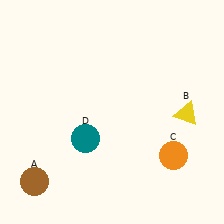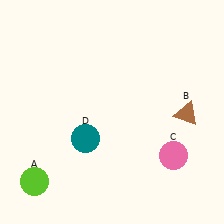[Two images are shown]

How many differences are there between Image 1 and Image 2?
There are 3 differences between the two images.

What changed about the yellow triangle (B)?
In Image 1, B is yellow. In Image 2, it changed to brown.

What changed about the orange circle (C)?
In Image 1, C is orange. In Image 2, it changed to pink.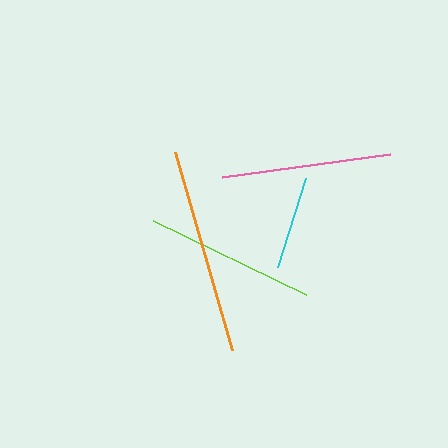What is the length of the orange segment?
The orange segment is approximately 206 pixels long.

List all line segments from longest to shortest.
From longest to shortest: orange, lime, pink, cyan.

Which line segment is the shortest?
The cyan line is the shortest at approximately 94 pixels.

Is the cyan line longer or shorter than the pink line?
The pink line is longer than the cyan line.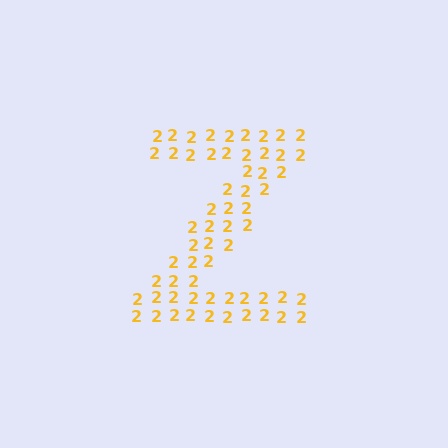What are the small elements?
The small elements are digit 2's.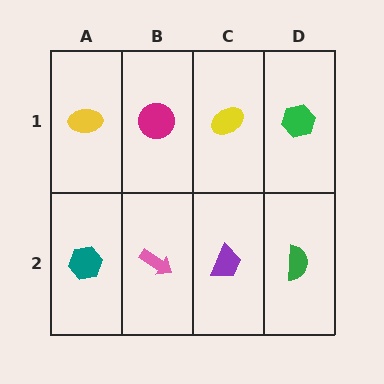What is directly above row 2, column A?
A yellow ellipse.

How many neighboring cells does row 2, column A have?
2.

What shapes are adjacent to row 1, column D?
A green semicircle (row 2, column D), a yellow ellipse (row 1, column C).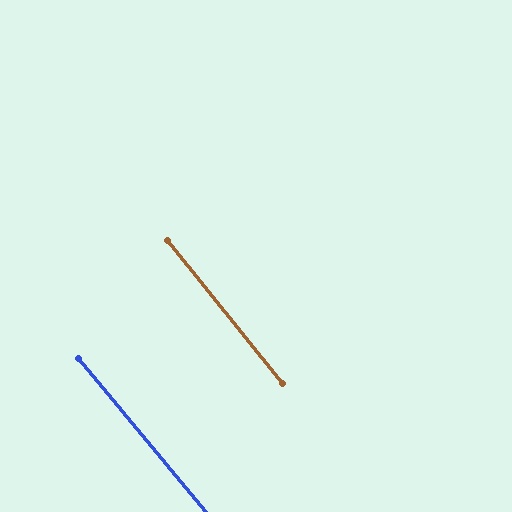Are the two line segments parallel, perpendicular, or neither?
Parallel — their directions differ by only 0.9°.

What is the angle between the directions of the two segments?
Approximately 1 degree.